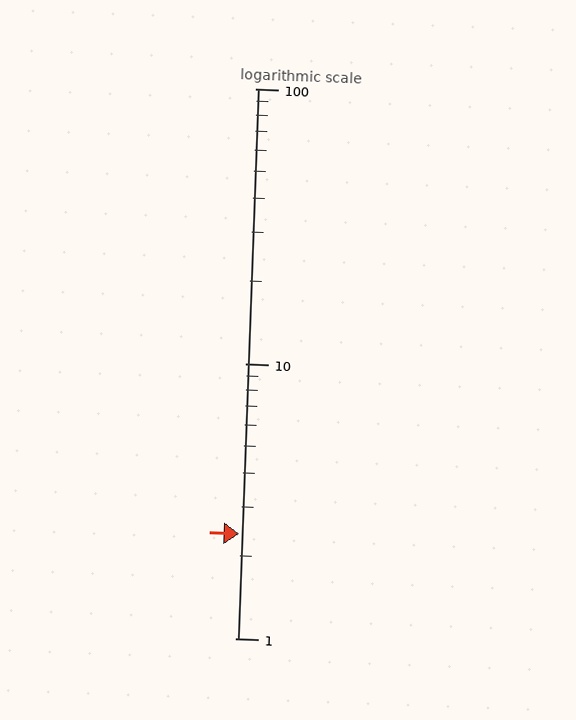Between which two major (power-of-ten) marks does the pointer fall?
The pointer is between 1 and 10.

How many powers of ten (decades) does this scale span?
The scale spans 2 decades, from 1 to 100.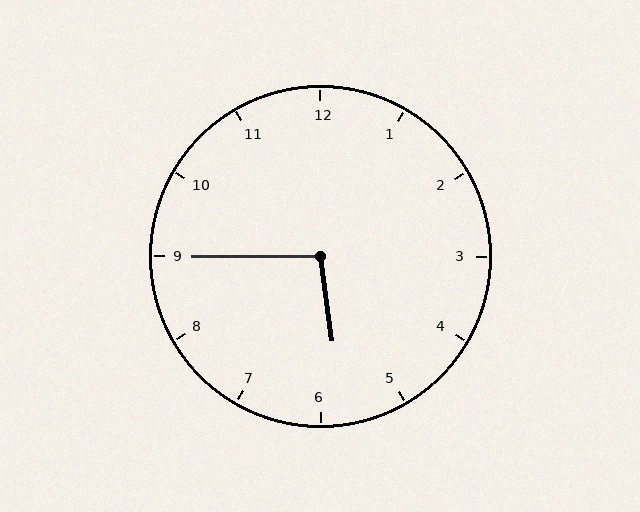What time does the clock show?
5:45.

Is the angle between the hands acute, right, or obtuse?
It is obtuse.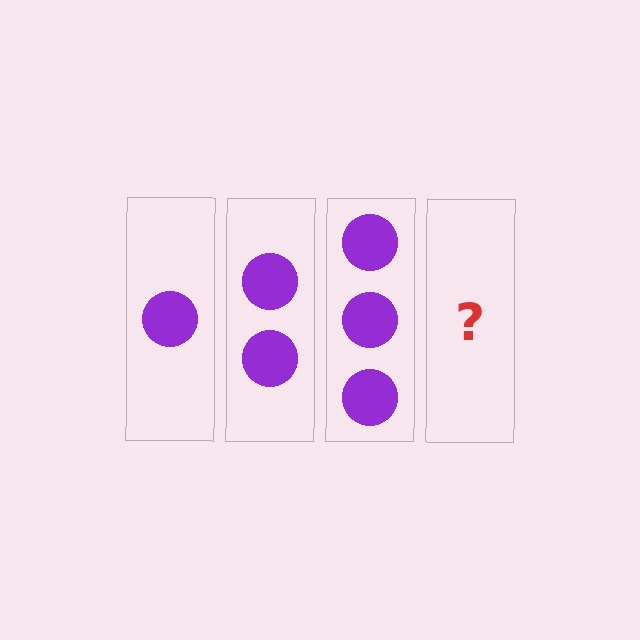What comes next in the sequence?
The next element should be 4 circles.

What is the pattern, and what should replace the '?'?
The pattern is that each step adds one more circle. The '?' should be 4 circles.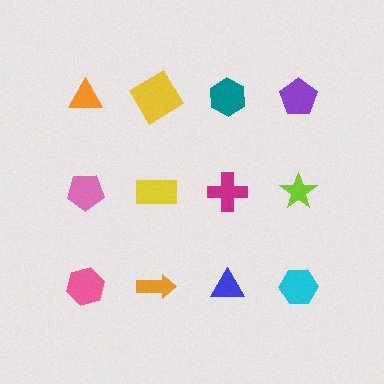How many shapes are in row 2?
4 shapes.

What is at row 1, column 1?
An orange triangle.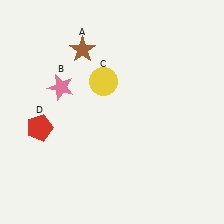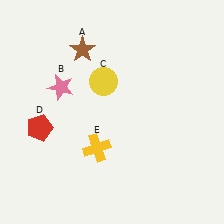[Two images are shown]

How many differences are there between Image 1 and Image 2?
There is 1 difference between the two images.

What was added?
A yellow cross (E) was added in Image 2.